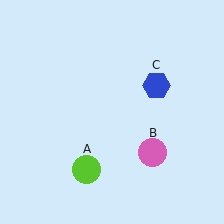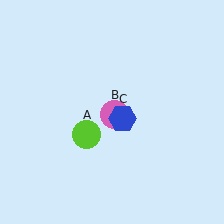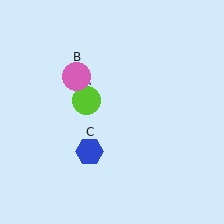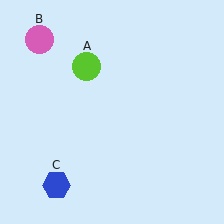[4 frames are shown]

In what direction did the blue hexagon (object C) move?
The blue hexagon (object C) moved down and to the left.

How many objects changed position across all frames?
3 objects changed position: lime circle (object A), pink circle (object B), blue hexagon (object C).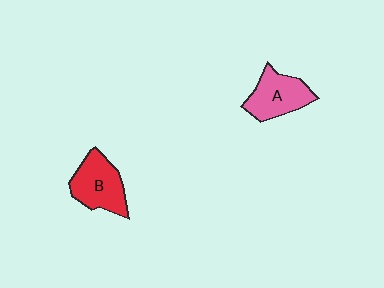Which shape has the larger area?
Shape B (red).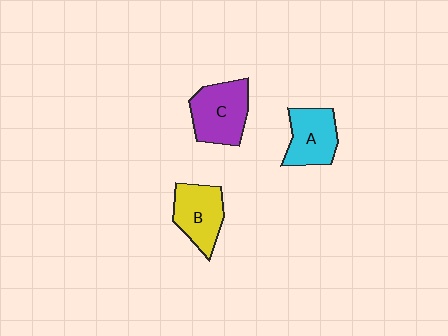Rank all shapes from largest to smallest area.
From largest to smallest: C (purple), B (yellow), A (cyan).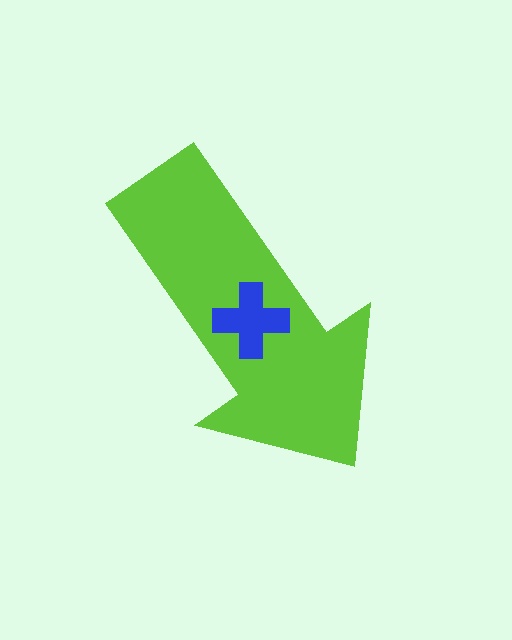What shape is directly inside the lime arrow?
The blue cross.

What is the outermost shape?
The lime arrow.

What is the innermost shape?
The blue cross.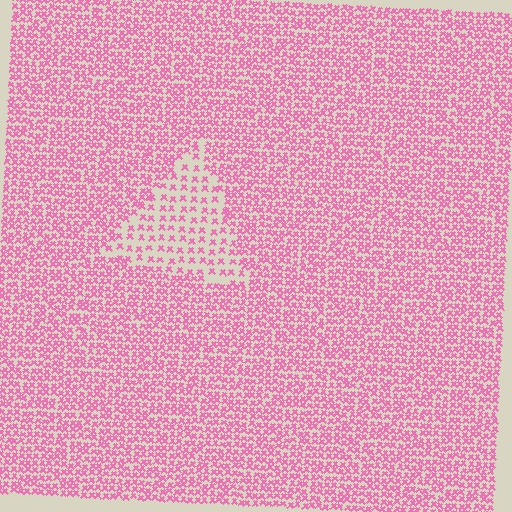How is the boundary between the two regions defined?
The boundary is defined by a change in element density (approximately 2.1x ratio). All elements are the same color, size, and shape.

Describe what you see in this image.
The image contains small pink elements arranged at two different densities. A triangle-shaped region is visible where the elements are less densely packed than the surrounding area.